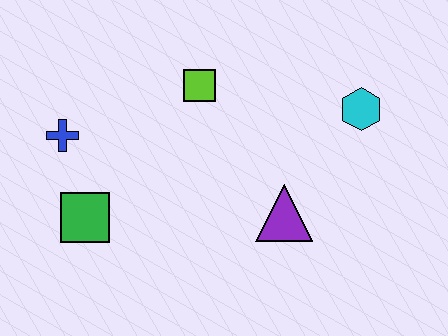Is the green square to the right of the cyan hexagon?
No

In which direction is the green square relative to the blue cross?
The green square is below the blue cross.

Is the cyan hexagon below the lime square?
Yes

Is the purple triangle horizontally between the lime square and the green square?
No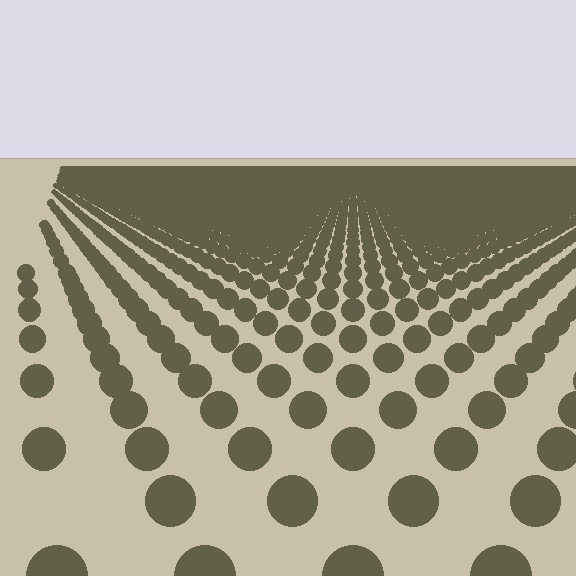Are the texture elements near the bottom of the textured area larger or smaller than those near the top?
Larger. Near the bottom, elements are closer to the viewer and appear at a bigger on-screen size.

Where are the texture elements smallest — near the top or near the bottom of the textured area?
Near the top.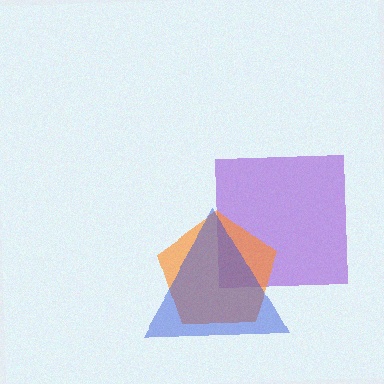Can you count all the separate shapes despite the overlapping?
Yes, there are 3 separate shapes.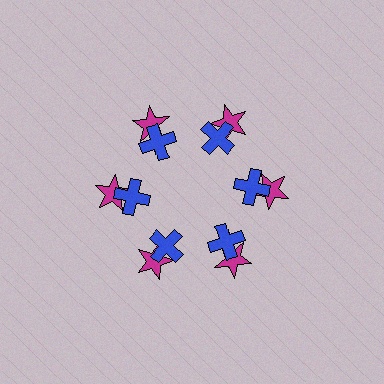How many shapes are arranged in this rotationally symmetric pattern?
There are 12 shapes, arranged in 6 groups of 2.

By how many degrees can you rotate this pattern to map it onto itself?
The pattern maps onto itself every 60 degrees of rotation.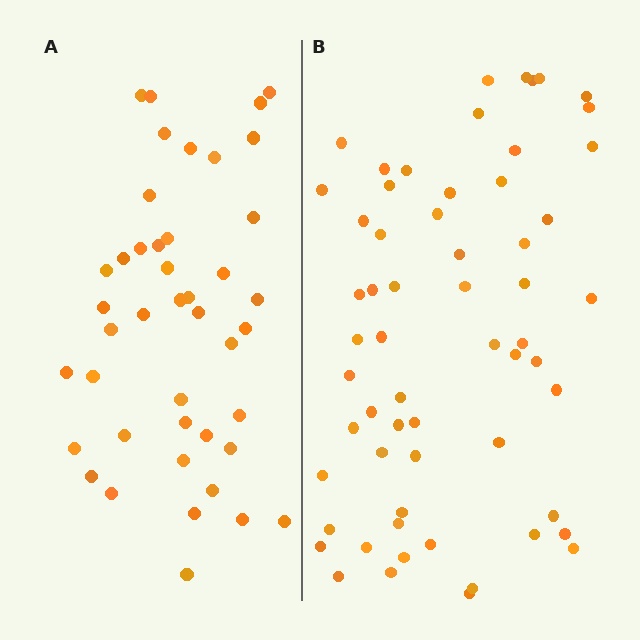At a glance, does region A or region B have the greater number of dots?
Region B (the right region) has more dots.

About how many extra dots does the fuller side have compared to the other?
Region B has approximately 15 more dots than region A.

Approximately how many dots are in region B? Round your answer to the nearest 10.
About 60 dots.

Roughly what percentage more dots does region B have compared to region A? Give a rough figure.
About 40% more.